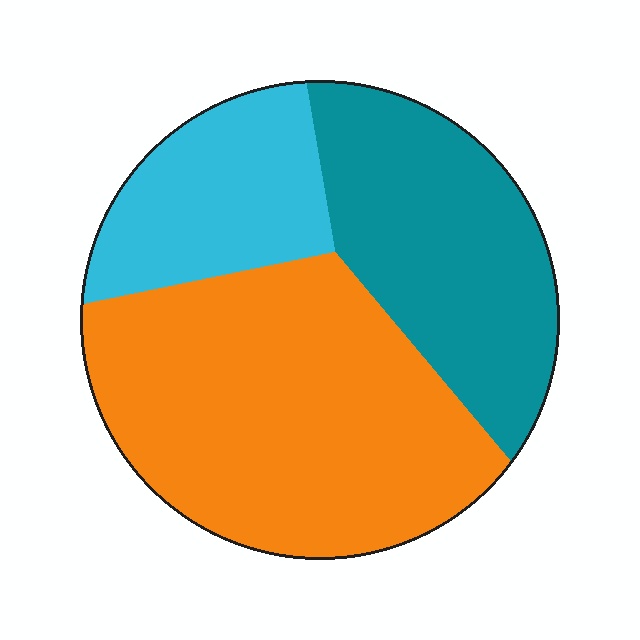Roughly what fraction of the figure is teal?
Teal takes up between a quarter and a half of the figure.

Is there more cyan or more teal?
Teal.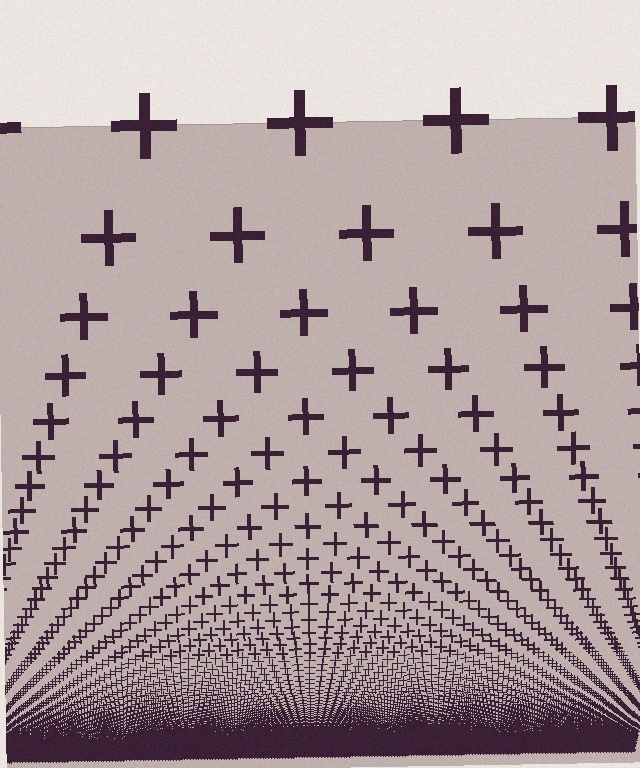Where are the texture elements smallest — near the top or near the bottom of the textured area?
Near the bottom.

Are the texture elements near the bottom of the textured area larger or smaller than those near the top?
Smaller. The gradient is inverted — elements near the bottom are smaller and denser.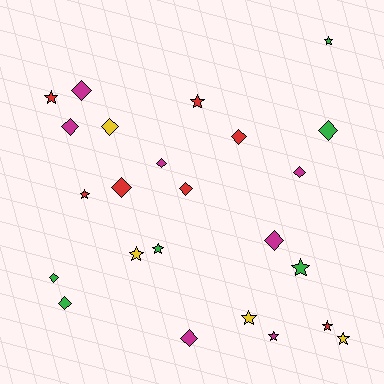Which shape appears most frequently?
Diamond, with 13 objects.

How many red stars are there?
There are 4 red stars.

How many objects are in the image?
There are 24 objects.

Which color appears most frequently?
Magenta, with 7 objects.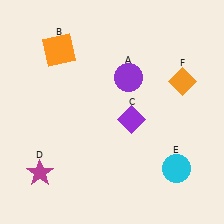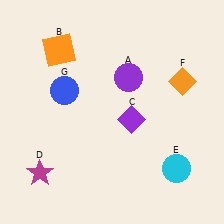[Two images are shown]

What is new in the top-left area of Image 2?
A blue circle (G) was added in the top-left area of Image 2.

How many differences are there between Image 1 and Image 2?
There is 1 difference between the two images.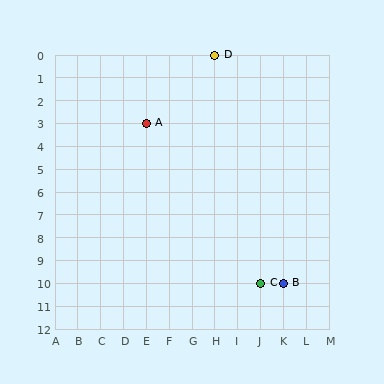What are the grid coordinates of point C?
Point C is at grid coordinates (J, 10).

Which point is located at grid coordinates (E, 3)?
Point A is at (E, 3).